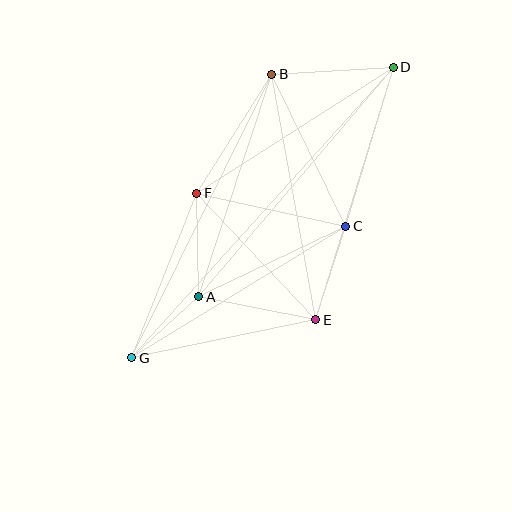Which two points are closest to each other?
Points A and G are closest to each other.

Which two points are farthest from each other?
Points D and G are farthest from each other.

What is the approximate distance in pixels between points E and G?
The distance between E and G is approximately 188 pixels.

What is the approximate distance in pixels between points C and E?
The distance between C and E is approximately 98 pixels.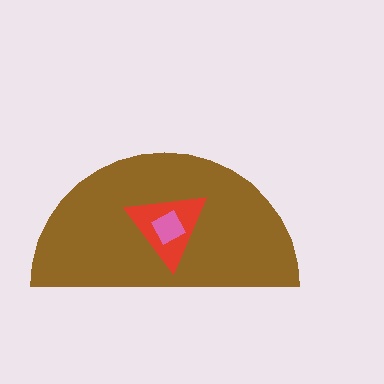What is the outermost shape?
The brown semicircle.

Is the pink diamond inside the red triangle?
Yes.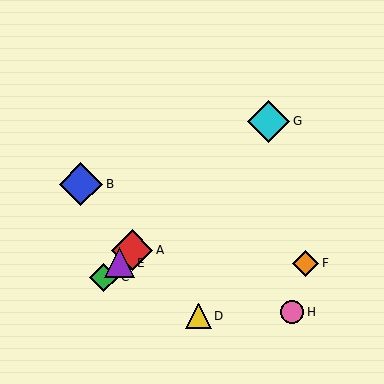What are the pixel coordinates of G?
Object G is at (268, 121).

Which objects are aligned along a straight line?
Objects A, C, E, G are aligned along a straight line.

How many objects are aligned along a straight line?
4 objects (A, C, E, G) are aligned along a straight line.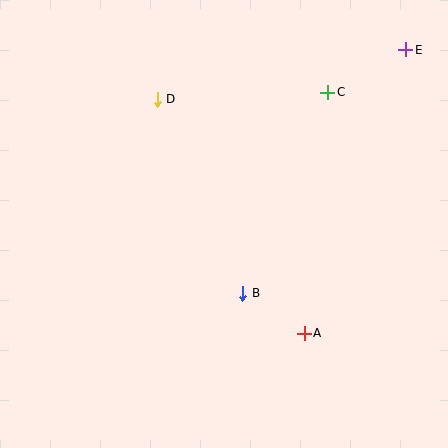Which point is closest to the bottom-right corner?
Point A is closest to the bottom-right corner.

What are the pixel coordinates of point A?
Point A is at (304, 333).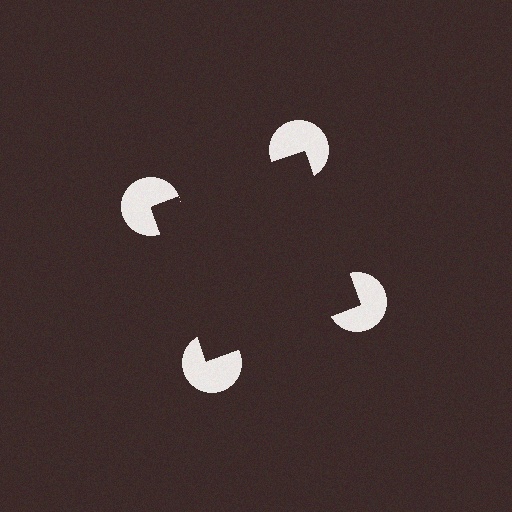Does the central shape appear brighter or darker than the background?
It typically appears slightly darker than the background, even though no actual brightness change is drawn.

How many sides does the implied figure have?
4 sides.